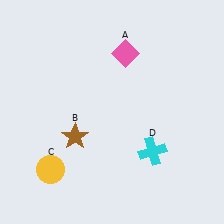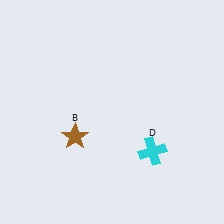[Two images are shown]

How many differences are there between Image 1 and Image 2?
There are 2 differences between the two images.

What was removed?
The pink diamond (A), the yellow circle (C) were removed in Image 2.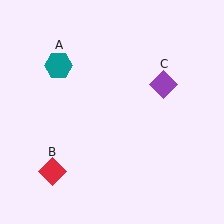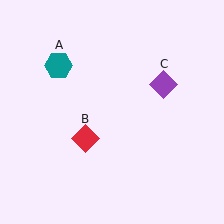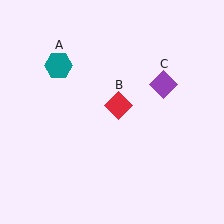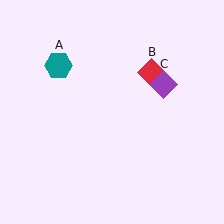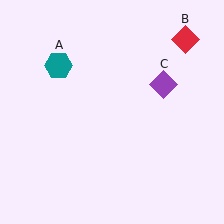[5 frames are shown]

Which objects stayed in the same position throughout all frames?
Teal hexagon (object A) and purple diamond (object C) remained stationary.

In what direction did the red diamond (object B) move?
The red diamond (object B) moved up and to the right.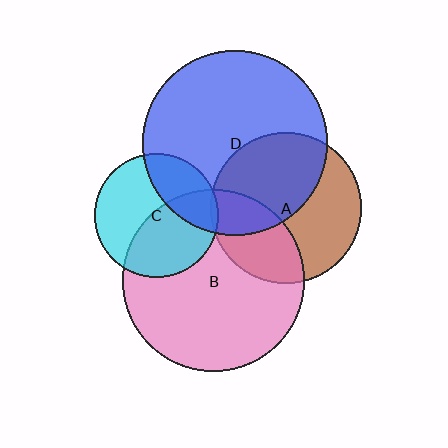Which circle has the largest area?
Circle D (blue).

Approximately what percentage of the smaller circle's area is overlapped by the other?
Approximately 45%.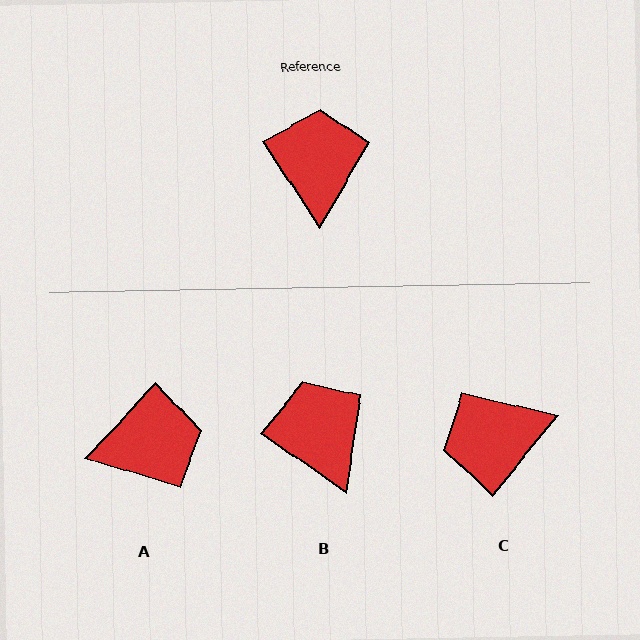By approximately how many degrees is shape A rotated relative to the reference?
Approximately 76 degrees clockwise.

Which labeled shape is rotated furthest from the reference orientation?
C, about 107 degrees away.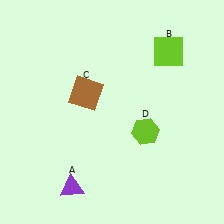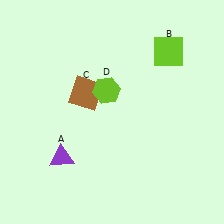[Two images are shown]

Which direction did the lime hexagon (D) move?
The lime hexagon (D) moved up.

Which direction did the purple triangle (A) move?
The purple triangle (A) moved up.